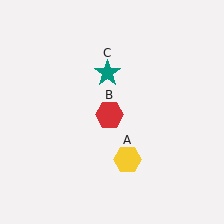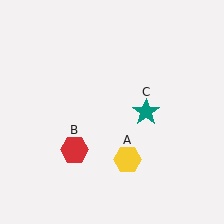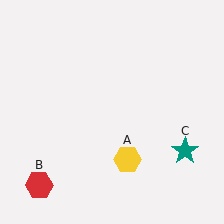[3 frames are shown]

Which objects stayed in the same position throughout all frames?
Yellow hexagon (object A) remained stationary.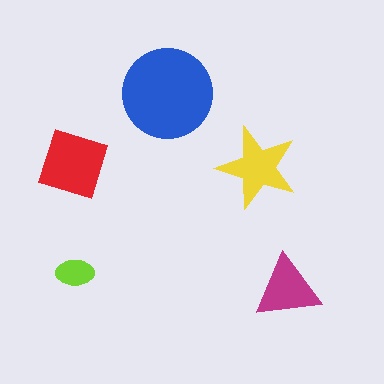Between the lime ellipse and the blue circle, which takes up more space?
The blue circle.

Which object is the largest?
The blue circle.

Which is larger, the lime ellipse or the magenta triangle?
The magenta triangle.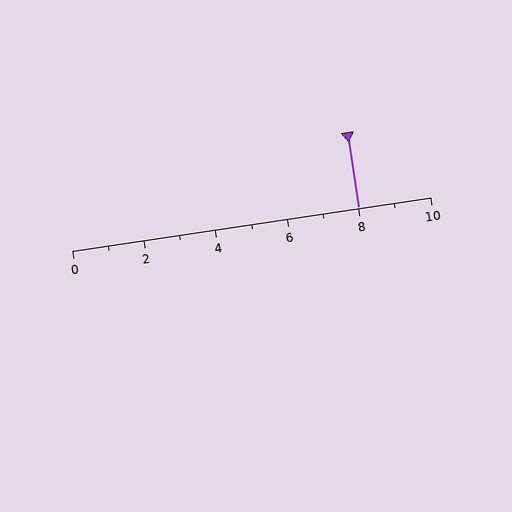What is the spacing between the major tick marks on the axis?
The major ticks are spaced 2 apart.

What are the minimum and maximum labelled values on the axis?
The axis runs from 0 to 10.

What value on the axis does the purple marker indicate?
The marker indicates approximately 8.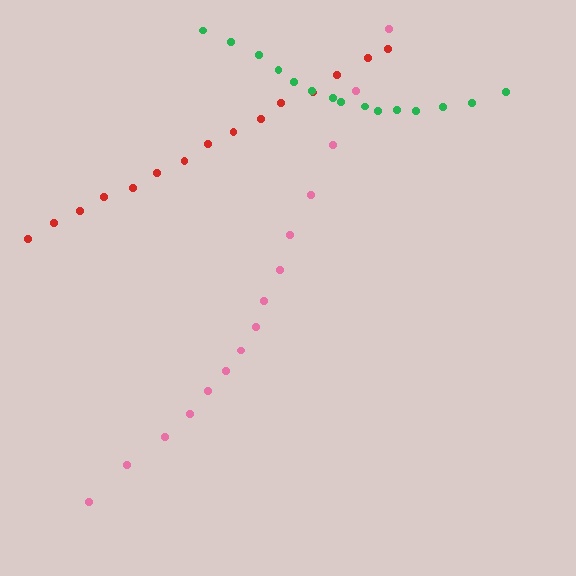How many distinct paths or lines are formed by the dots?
There are 3 distinct paths.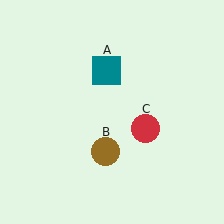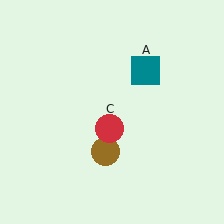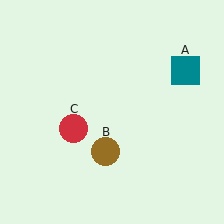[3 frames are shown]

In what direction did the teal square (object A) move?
The teal square (object A) moved right.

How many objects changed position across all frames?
2 objects changed position: teal square (object A), red circle (object C).